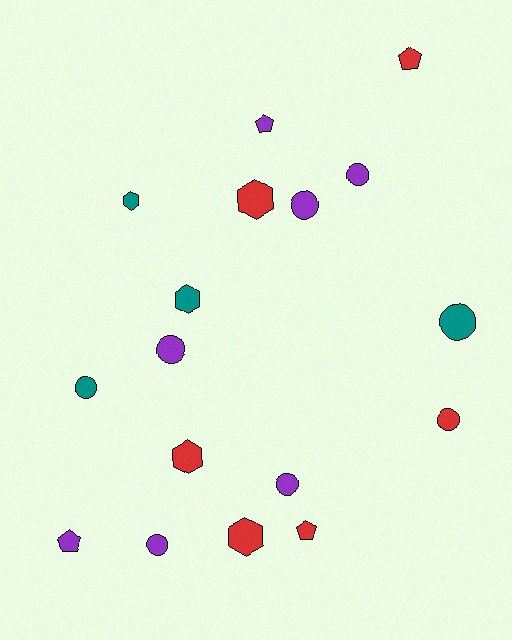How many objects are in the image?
There are 17 objects.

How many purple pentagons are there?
There are 2 purple pentagons.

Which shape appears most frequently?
Circle, with 8 objects.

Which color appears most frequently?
Purple, with 7 objects.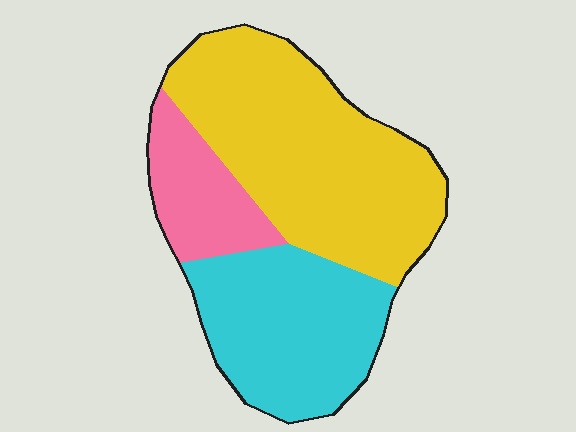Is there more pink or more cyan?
Cyan.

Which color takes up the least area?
Pink, at roughly 15%.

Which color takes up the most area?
Yellow, at roughly 50%.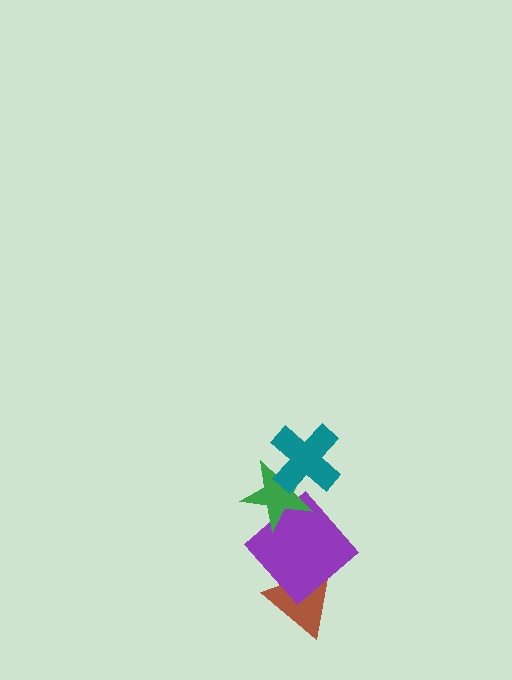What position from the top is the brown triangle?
The brown triangle is 4th from the top.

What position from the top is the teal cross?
The teal cross is 1st from the top.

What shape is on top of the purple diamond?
The green star is on top of the purple diamond.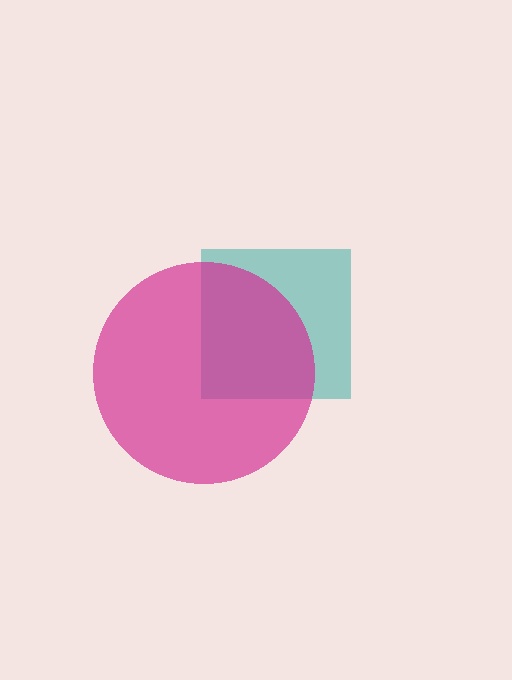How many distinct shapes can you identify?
There are 2 distinct shapes: a teal square, a magenta circle.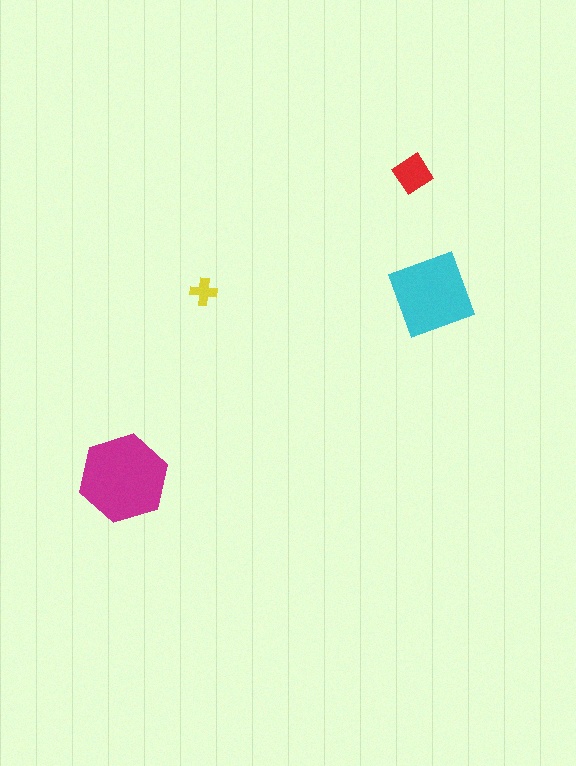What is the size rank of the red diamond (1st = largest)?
3rd.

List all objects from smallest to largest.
The yellow cross, the red diamond, the cyan diamond, the magenta hexagon.